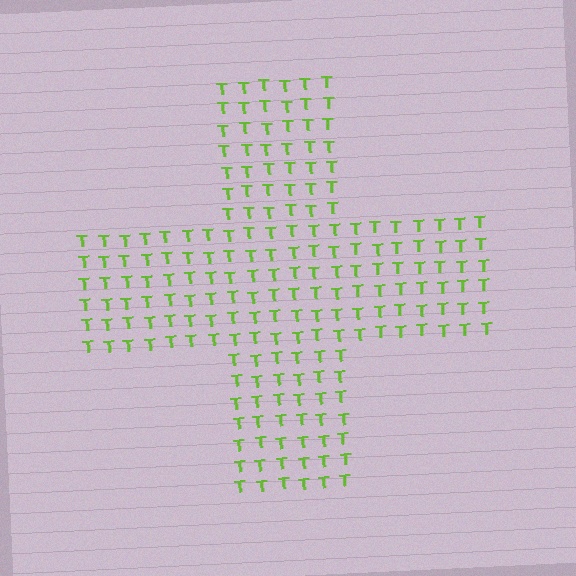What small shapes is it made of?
It is made of small letter T's.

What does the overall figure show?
The overall figure shows a cross.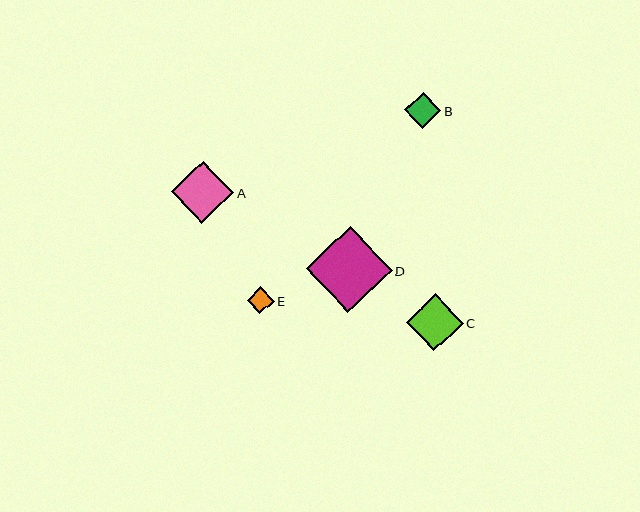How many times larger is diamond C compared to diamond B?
Diamond C is approximately 1.6 times the size of diamond B.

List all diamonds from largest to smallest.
From largest to smallest: D, A, C, B, E.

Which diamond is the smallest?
Diamond E is the smallest with a size of approximately 27 pixels.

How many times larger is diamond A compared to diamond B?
Diamond A is approximately 1.7 times the size of diamond B.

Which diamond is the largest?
Diamond D is the largest with a size of approximately 86 pixels.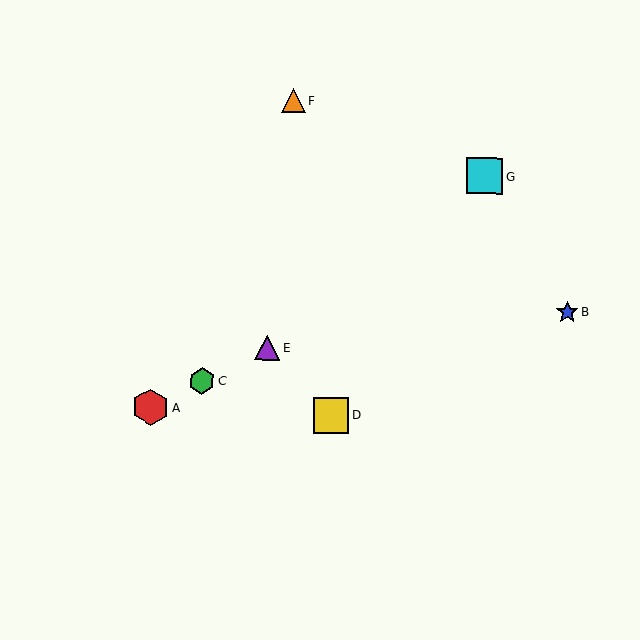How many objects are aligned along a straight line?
3 objects (A, C, E) are aligned along a straight line.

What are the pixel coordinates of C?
Object C is at (202, 381).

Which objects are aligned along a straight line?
Objects A, C, E are aligned along a straight line.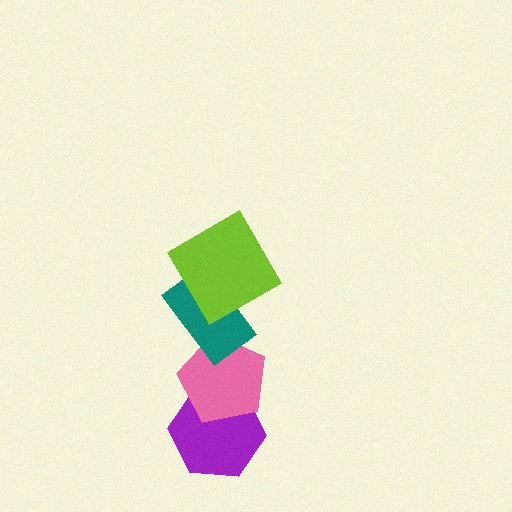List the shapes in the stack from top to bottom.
From top to bottom: the lime square, the teal rectangle, the pink pentagon, the purple hexagon.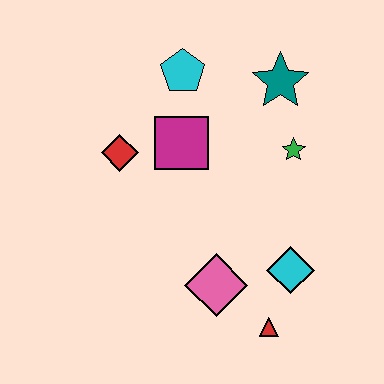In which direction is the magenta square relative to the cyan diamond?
The magenta square is above the cyan diamond.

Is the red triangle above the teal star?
No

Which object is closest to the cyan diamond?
The red triangle is closest to the cyan diamond.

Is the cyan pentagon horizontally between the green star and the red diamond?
Yes